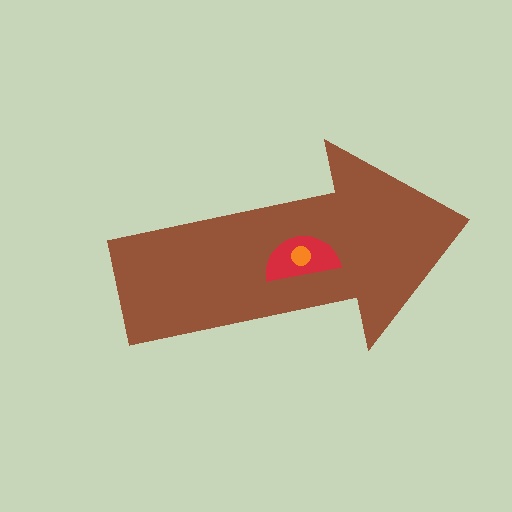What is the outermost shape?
The brown arrow.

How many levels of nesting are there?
3.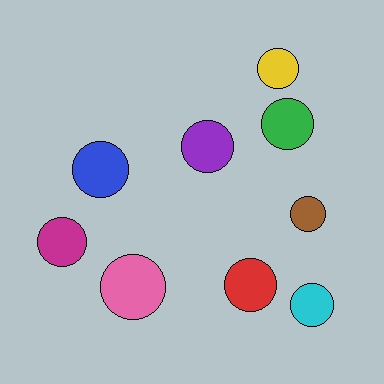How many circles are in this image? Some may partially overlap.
There are 9 circles.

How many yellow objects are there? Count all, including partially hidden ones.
There is 1 yellow object.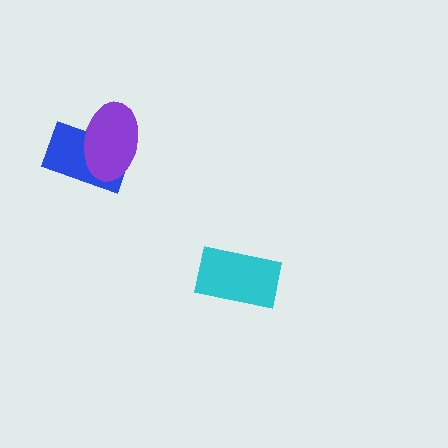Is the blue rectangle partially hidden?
Yes, it is partially covered by another shape.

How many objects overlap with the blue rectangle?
1 object overlaps with the blue rectangle.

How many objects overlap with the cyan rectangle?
0 objects overlap with the cyan rectangle.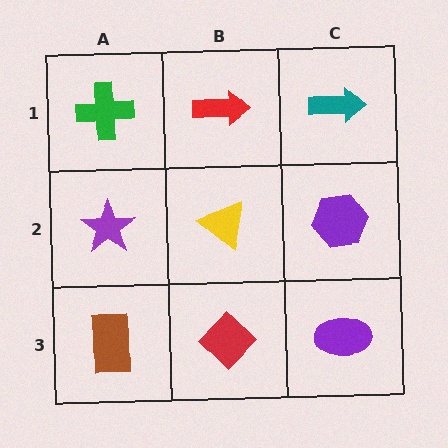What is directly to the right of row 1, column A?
A red arrow.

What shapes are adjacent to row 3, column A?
A purple star (row 2, column A), a red diamond (row 3, column B).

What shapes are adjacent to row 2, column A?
A green cross (row 1, column A), a brown rectangle (row 3, column A), a yellow triangle (row 2, column B).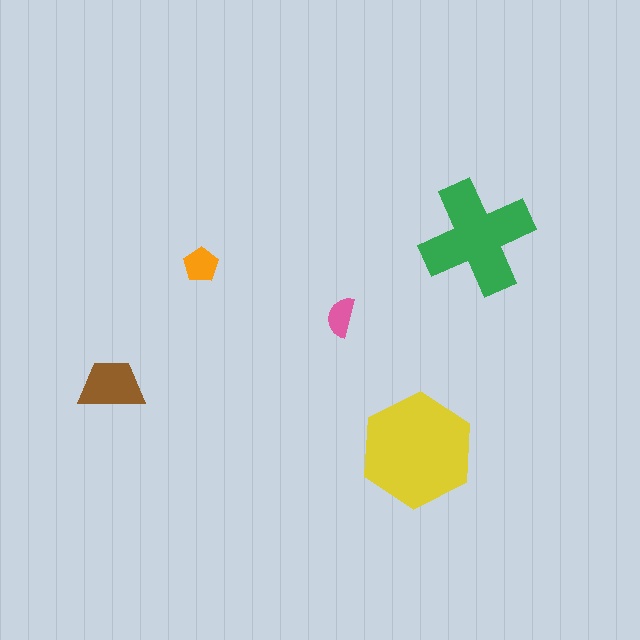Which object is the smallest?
The pink semicircle.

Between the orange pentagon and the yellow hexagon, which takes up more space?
The yellow hexagon.